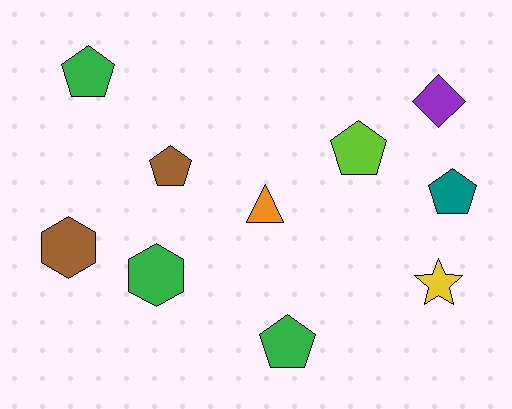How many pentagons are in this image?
There are 5 pentagons.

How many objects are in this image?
There are 10 objects.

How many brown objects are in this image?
There are 2 brown objects.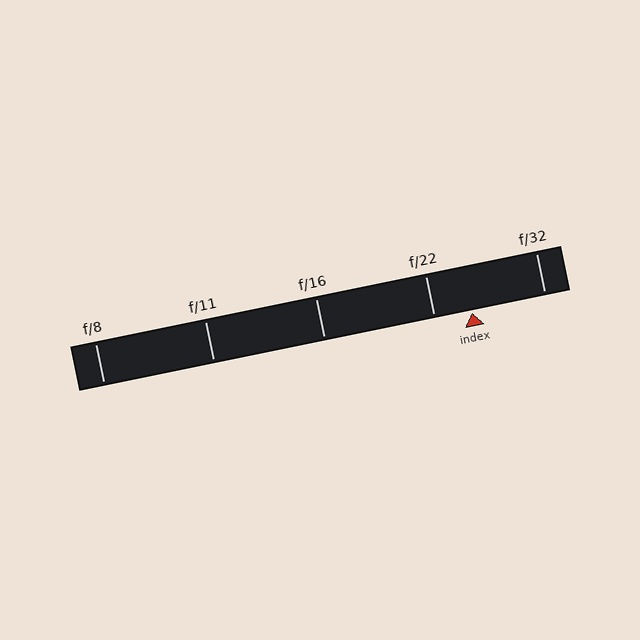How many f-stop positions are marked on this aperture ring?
There are 5 f-stop positions marked.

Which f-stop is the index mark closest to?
The index mark is closest to f/22.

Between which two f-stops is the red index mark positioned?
The index mark is between f/22 and f/32.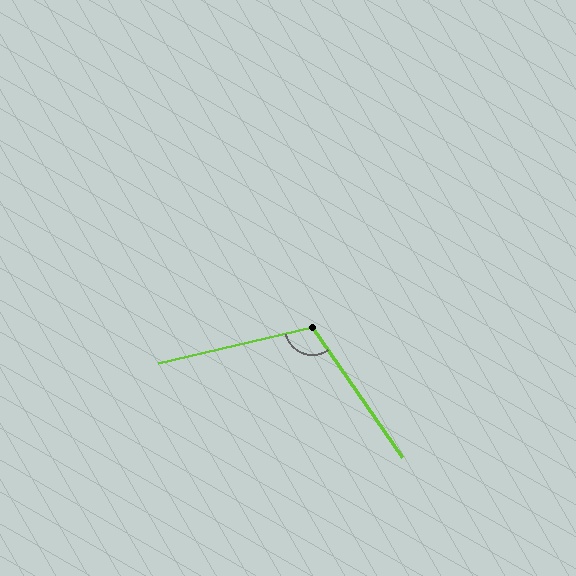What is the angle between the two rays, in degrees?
Approximately 111 degrees.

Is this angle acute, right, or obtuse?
It is obtuse.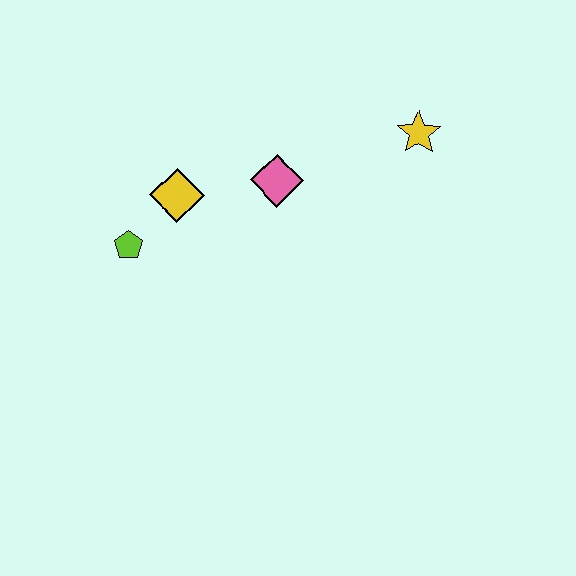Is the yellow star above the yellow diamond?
Yes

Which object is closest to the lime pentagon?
The yellow diamond is closest to the lime pentagon.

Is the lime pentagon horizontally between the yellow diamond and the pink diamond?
No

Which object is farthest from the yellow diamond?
The yellow star is farthest from the yellow diamond.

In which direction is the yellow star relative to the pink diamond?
The yellow star is to the right of the pink diamond.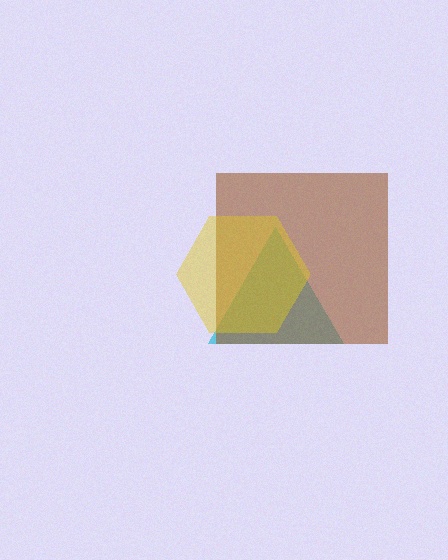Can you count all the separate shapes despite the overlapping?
Yes, there are 3 separate shapes.